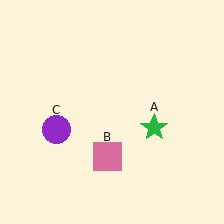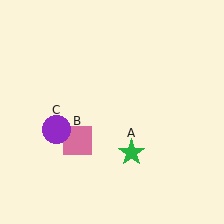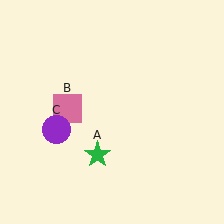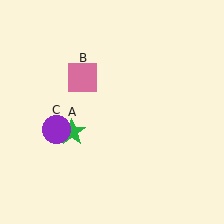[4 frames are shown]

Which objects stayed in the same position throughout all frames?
Purple circle (object C) remained stationary.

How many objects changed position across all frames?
2 objects changed position: green star (object A), pink square (object B).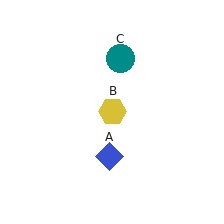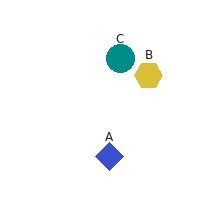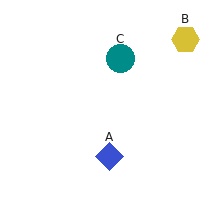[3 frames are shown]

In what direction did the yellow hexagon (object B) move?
The yellow hexagon (object B) moved up and to the right.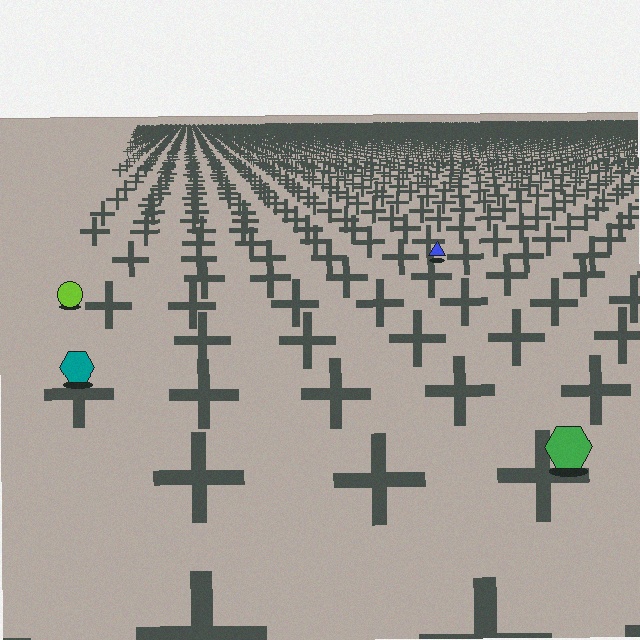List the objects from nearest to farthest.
From nearest to farthest: the green hexagon, the teal hexagon, the lime circle, the blue triangle.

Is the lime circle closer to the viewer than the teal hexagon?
No. The teal hexagon is closer — you can tell from the texture gradient: the ground texture is coarser near it.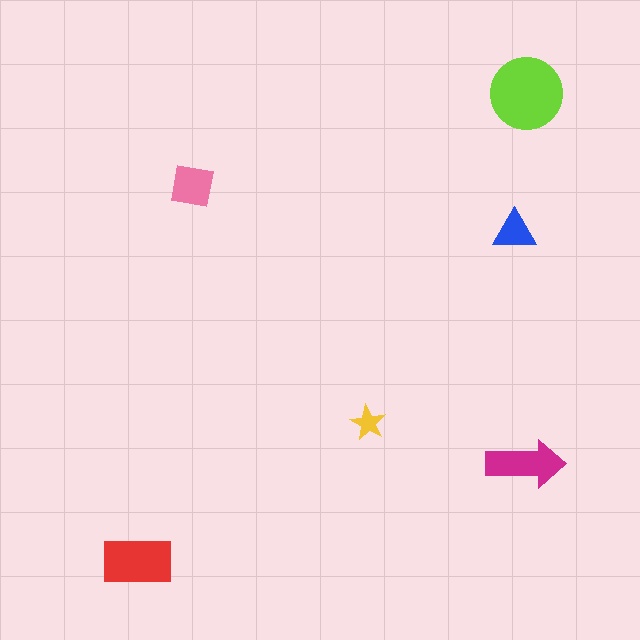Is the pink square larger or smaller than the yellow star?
Larger.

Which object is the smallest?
The yellow star.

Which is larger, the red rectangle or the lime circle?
The lime circle.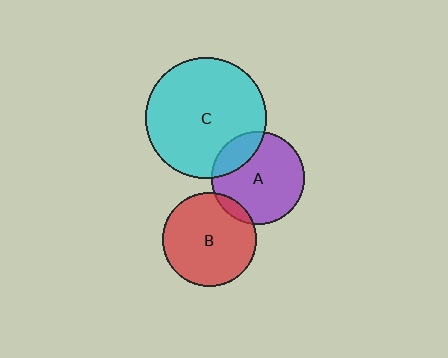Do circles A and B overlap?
Yes.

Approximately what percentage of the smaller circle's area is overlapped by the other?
Approximately 10%.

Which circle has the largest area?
Circle C (cyan).